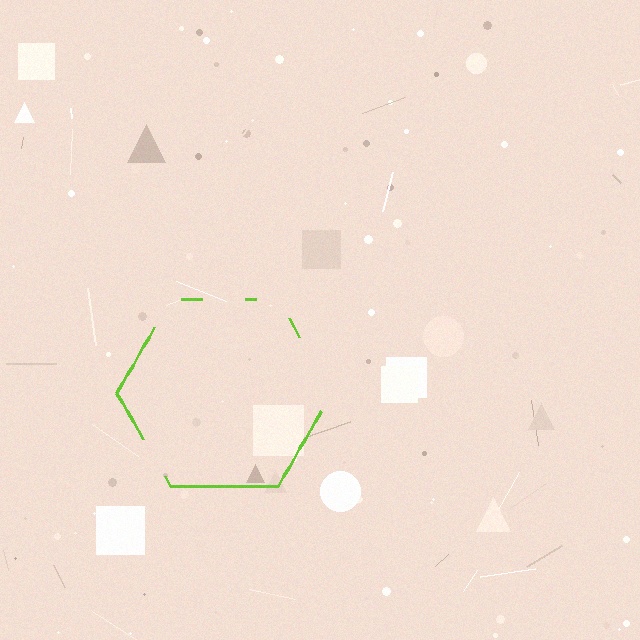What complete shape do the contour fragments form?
The contour fragments form a hexagon.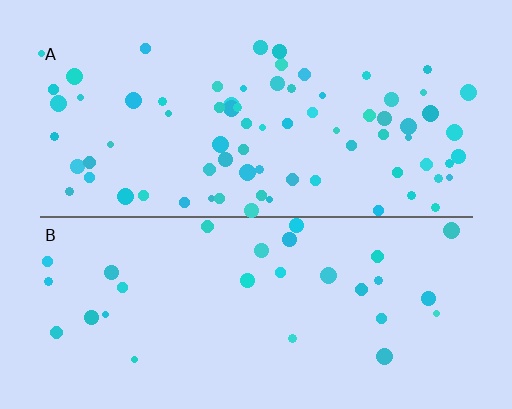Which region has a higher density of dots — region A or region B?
A (the top).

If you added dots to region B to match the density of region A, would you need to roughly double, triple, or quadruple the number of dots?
Approximately triple.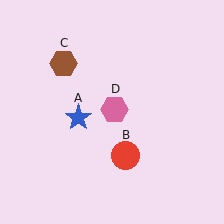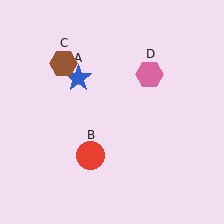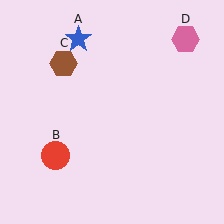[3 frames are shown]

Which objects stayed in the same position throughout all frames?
Brown hexagon (object C) remained stationary.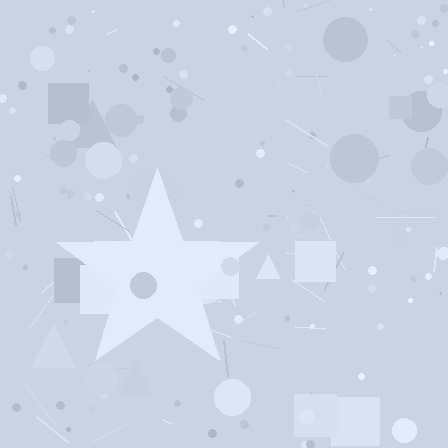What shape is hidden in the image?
A star is hidden in the image.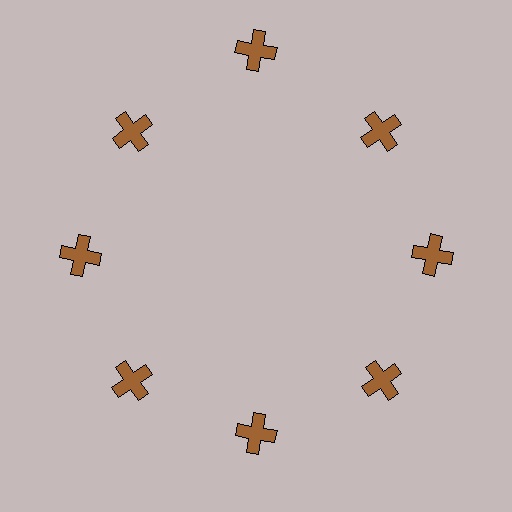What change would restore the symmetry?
The symmetry would be restored by moving it inward, back onto the ring so that all 8 crosses sit at equal angles and equal distance from the center.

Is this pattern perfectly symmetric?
No. The 8 brown crosses are arranged in a ring, but one element near the 12 o'clock position is pushed outward from the center, breaking the 8-fold rotational symmetry.